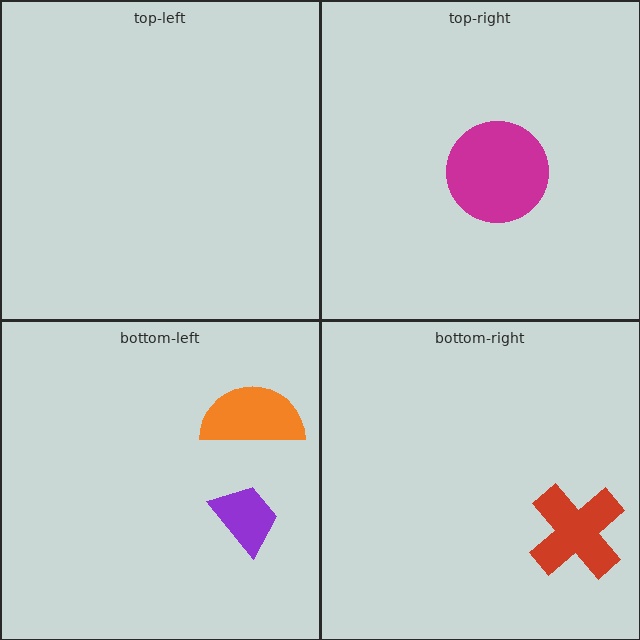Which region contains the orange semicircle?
The bottom-left region.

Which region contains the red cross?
The bottom-right region.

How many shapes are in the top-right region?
1.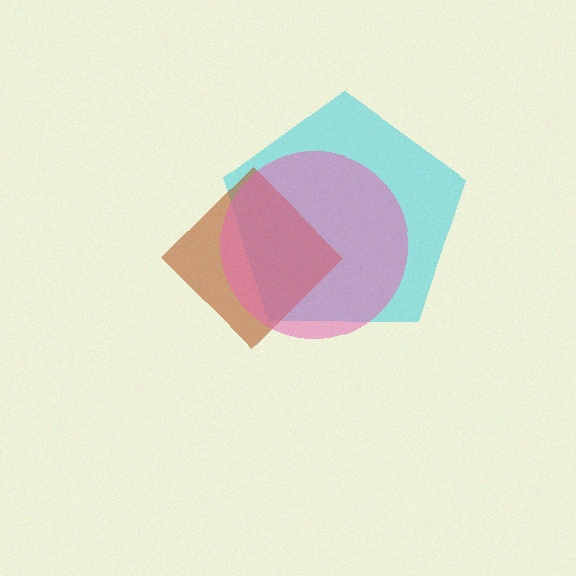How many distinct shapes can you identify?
There are 3 distinct shapes: a cyan pentagon, a brown diamond, a pink circle.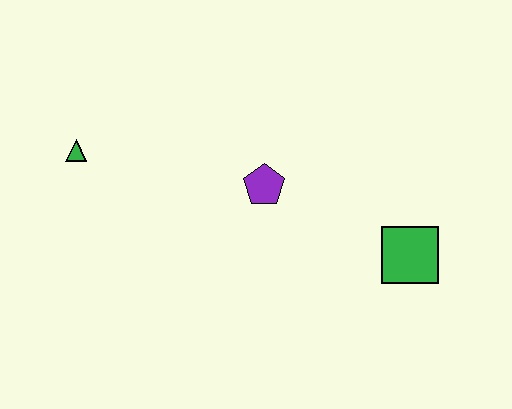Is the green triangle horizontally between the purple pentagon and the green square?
No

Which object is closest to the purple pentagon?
The green square is closest to the purple pentagon.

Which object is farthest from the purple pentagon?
The green triangle is farthest from the purple pentagon.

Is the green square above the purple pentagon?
No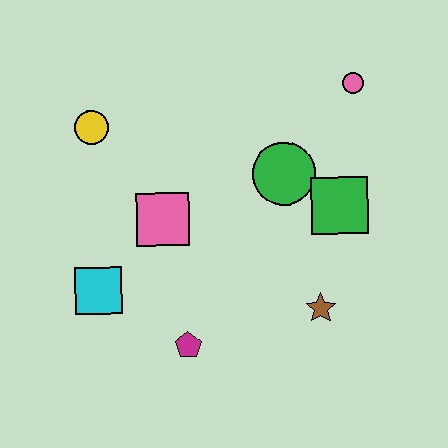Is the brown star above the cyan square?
No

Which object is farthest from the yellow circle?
The brown star is farthest from the yellow circle.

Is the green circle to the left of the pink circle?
Yes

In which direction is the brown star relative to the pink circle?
The brown star is below the pink circle.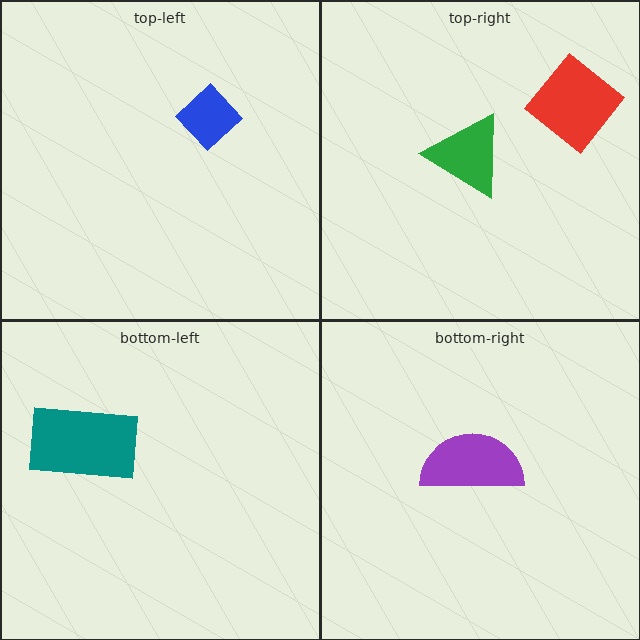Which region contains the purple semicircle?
The bottom-right region.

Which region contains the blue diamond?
The top-left region.